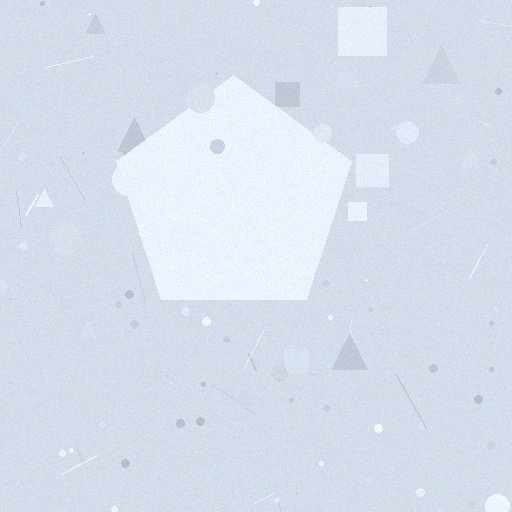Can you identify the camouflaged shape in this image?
The camouflaged shape is a pentagon.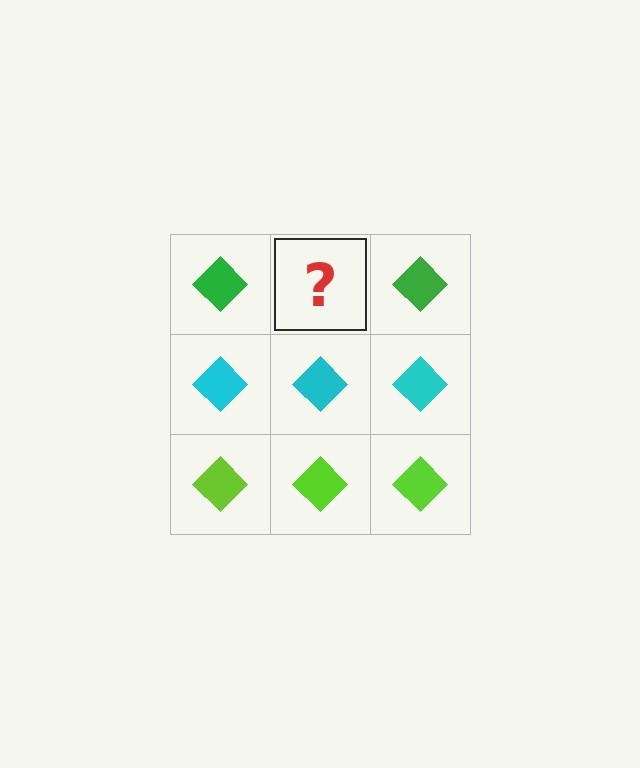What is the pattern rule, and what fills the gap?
The rule is that each row has a consistent color. The gap should be filled with a green diamond.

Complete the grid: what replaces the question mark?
The question mark should be replaced with a green diamond.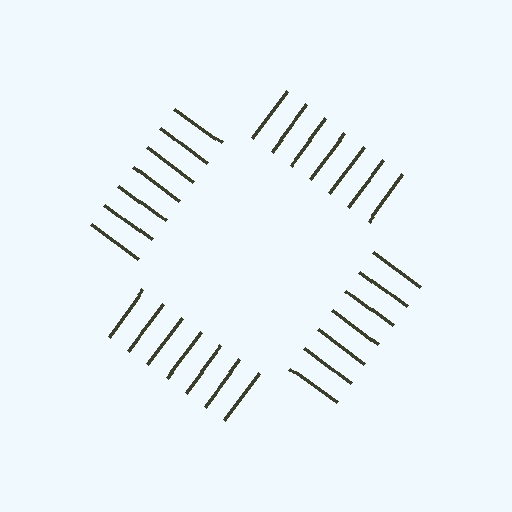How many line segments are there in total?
28 — 7 along each of the 4 edges.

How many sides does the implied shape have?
4 sides — the line-ends trace a square.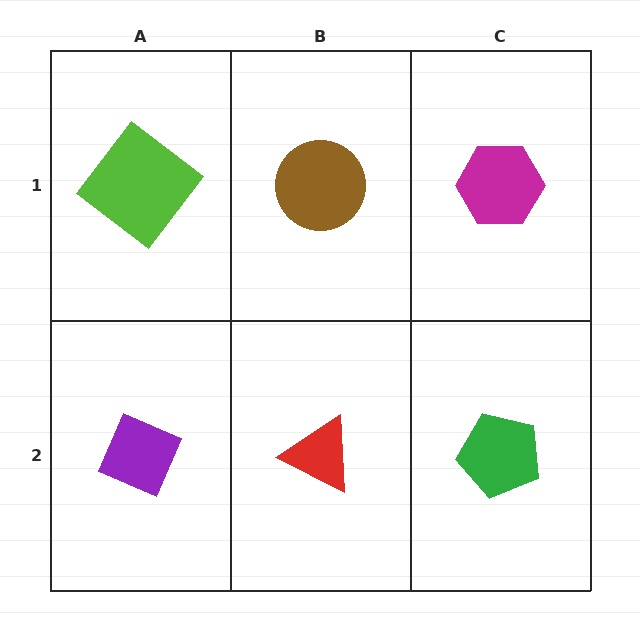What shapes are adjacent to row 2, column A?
A lime diamond (row 1, column A), a red triangle (row 2, column B).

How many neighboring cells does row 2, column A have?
2.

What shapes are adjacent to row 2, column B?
A brown circle (row 1, column B), a purple diamond (row 2, column A), a green pentagon (row 2, column C).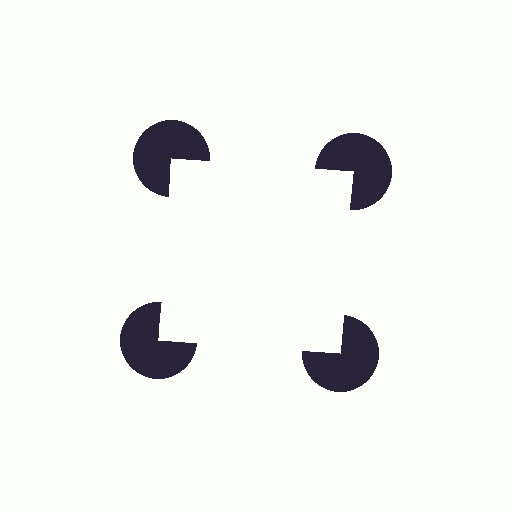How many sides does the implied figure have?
4 sides.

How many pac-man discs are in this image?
There are 4 — one at each vertex of the illusory square.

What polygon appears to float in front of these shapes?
An illusory square — its edges are inferred from the aligned wedge cuts in the pac-man discs, not physically drawn.